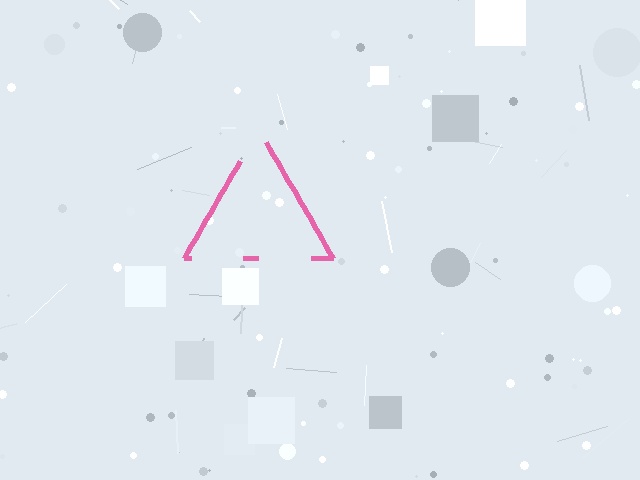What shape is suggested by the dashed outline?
The dashed outline suggests a triangle.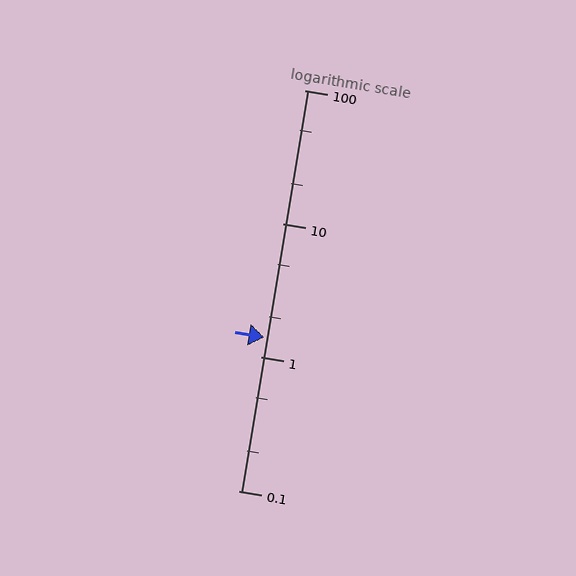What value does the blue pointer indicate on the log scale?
The pointer indicates approximately 1.4.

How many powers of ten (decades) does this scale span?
The scale spans 3 decades, from 0.1 to 100.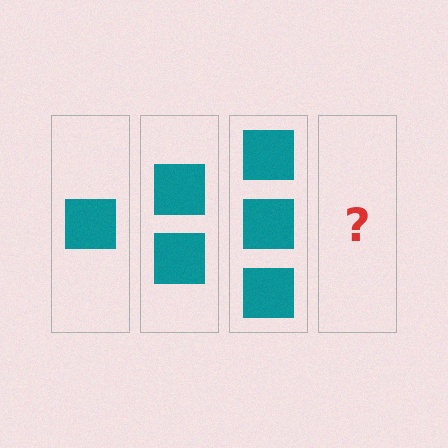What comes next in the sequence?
The next element should be 4 squares.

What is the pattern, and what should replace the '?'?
The pattern is that each step adds one more square. The '?' should be 4 squares.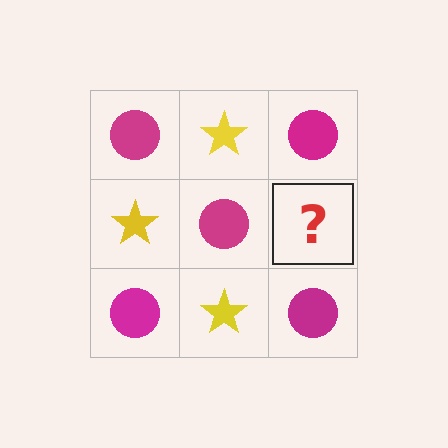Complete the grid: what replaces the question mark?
The question mark should be replaced with a yellow star.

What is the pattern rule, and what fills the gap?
The rule is that it alternates magenta circle and yellow star in a checkerboard pattern. The gap should be filled with a yellow star.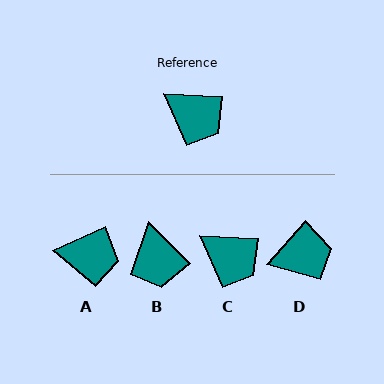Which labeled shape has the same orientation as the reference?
C.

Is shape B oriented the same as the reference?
No, it is off by about 42 degrees.